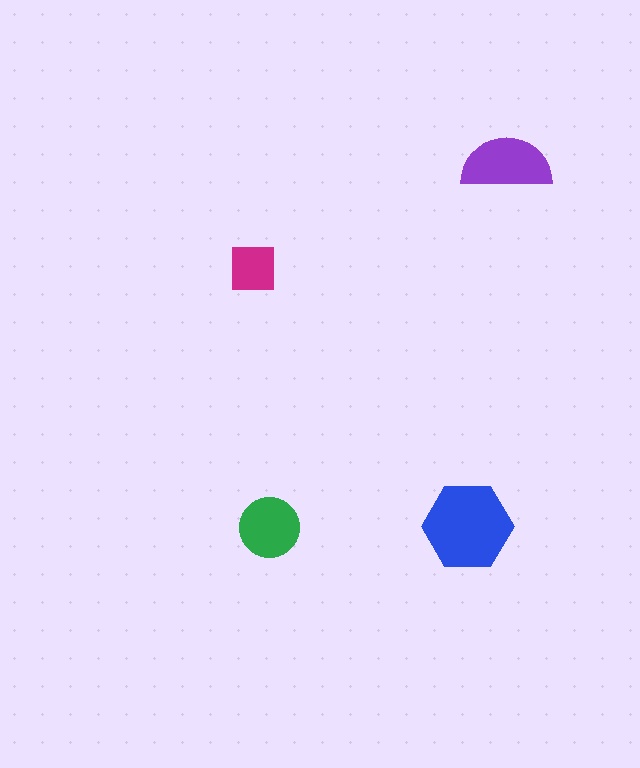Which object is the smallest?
The magenta square.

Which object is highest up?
The purple semicircle is topmost.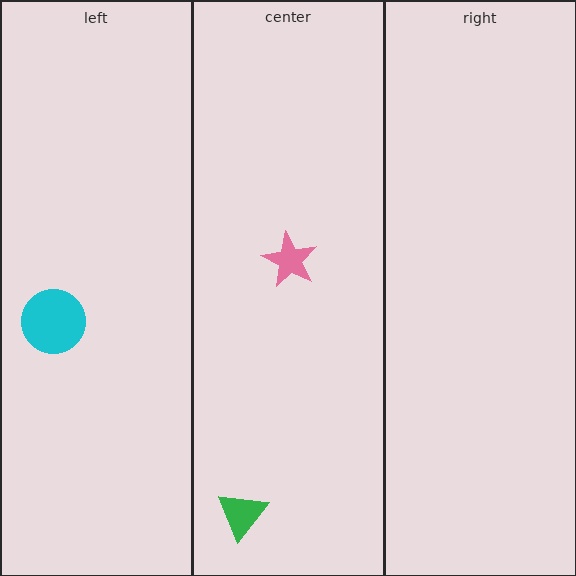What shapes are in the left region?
The cyan circle.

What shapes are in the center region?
The green triangle, the pink star.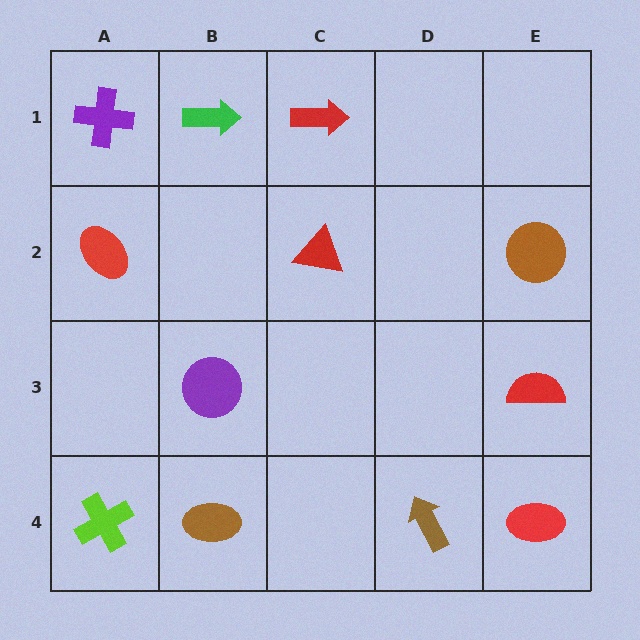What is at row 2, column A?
A red ellipse.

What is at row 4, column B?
A brown ellipse.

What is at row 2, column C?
A red triangle.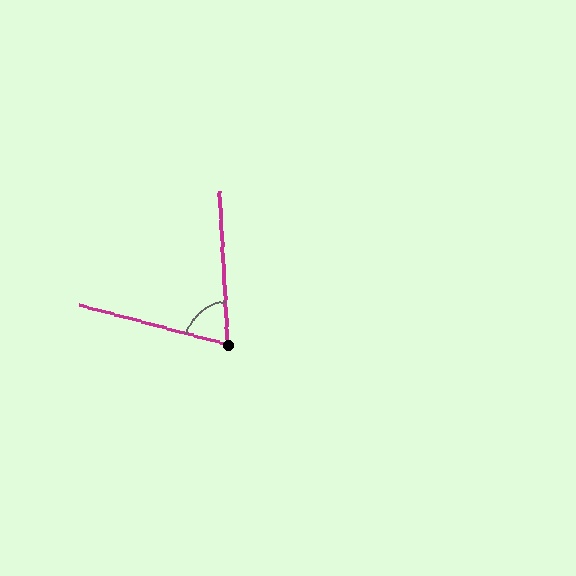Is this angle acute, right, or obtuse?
It is acute.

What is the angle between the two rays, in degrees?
Approximately 72 degrees.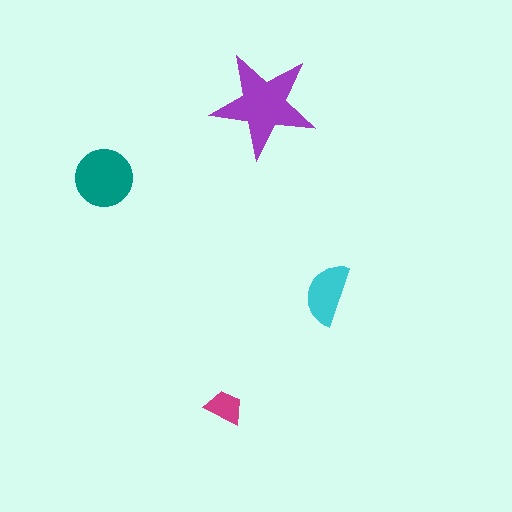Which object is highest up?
The purple star is topmost.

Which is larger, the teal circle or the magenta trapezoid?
The teal circle.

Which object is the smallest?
The magenta trapezoid.